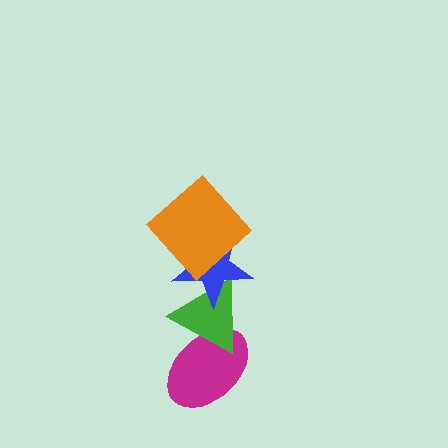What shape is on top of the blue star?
The orange diamond is on top of the blue star.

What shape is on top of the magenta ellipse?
The green triangle is on top of the magenta ellipse.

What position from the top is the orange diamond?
The orange diamond is 1st from the top.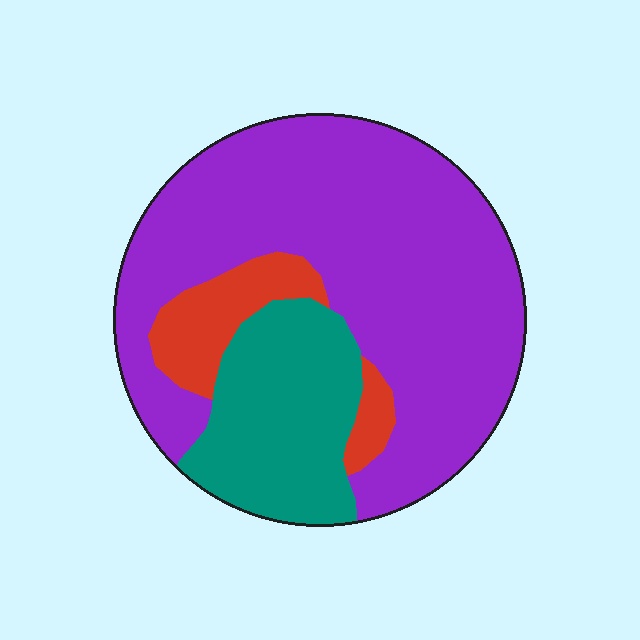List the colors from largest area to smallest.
From largest to smallest: purple, teal, red.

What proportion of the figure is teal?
Teal takes up about one quarter (1/4) of the figure.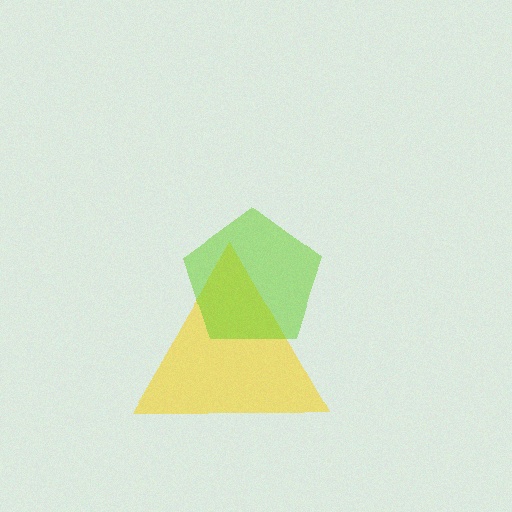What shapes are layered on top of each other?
The layered shapes are: a yellow triangle, a lime pentagon.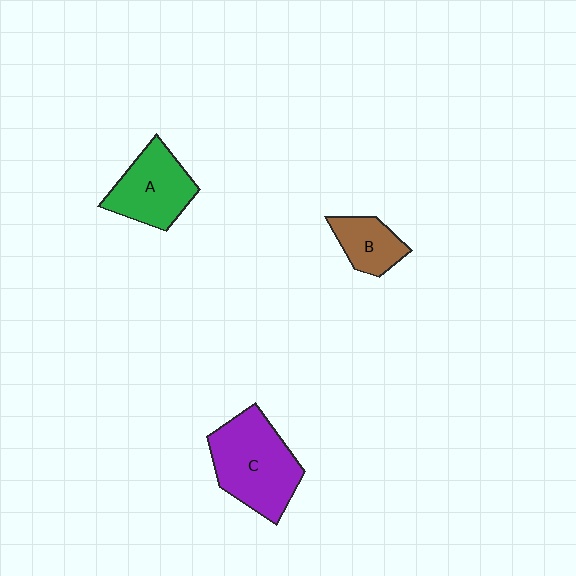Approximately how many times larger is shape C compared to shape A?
Approximately 1.4 times.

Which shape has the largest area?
Shape C (purple).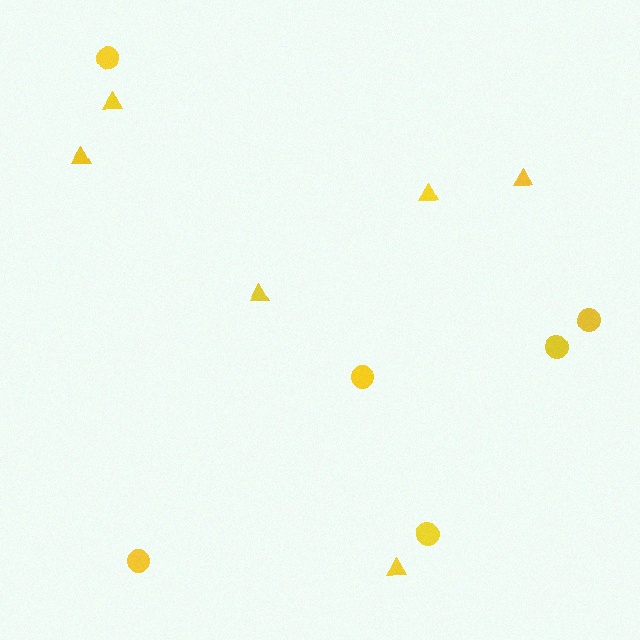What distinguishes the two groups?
There are 2 groups: one group of circles (6) and one group of triangles (6).